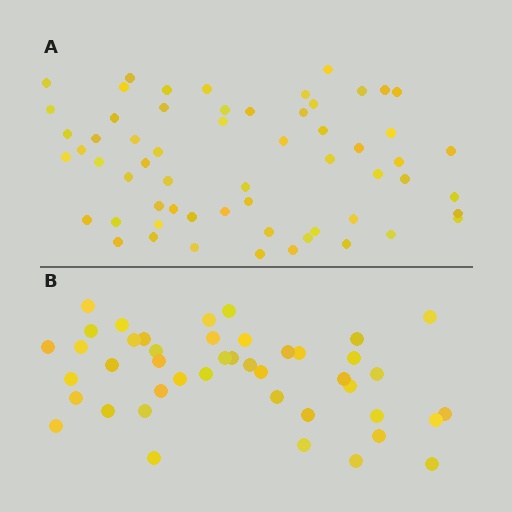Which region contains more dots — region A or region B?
Region A (the top region) has more dots.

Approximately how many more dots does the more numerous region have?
Region A has approximately 15 more dots than region B.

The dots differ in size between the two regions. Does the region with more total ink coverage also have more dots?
No. Region B has more total ink coverage because its dots are larger, but region A actually contains more individual dots. Total area can be misleading — the number of items is what matters here.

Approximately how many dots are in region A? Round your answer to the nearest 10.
About 60 dots.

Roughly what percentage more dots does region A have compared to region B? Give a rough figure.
About 35% more.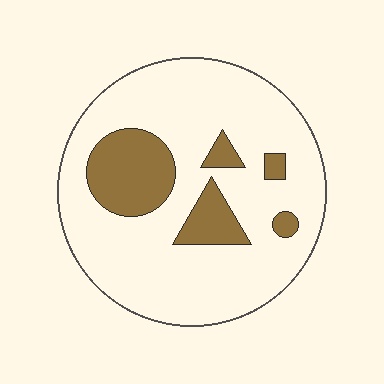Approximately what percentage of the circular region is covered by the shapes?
Approximately 20%.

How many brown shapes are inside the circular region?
5.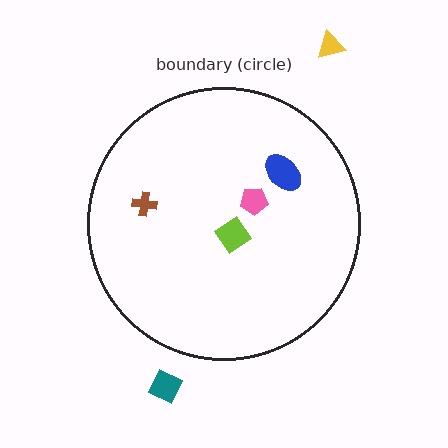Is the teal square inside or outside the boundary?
Outside.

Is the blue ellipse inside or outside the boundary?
Inside.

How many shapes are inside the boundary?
4 inside, 2 outside.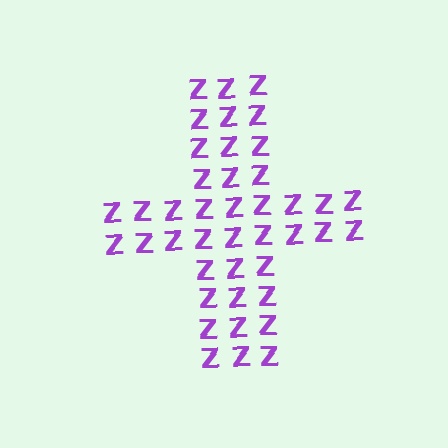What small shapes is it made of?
It is made of small letter Z's.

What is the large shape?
The large shape is a cross.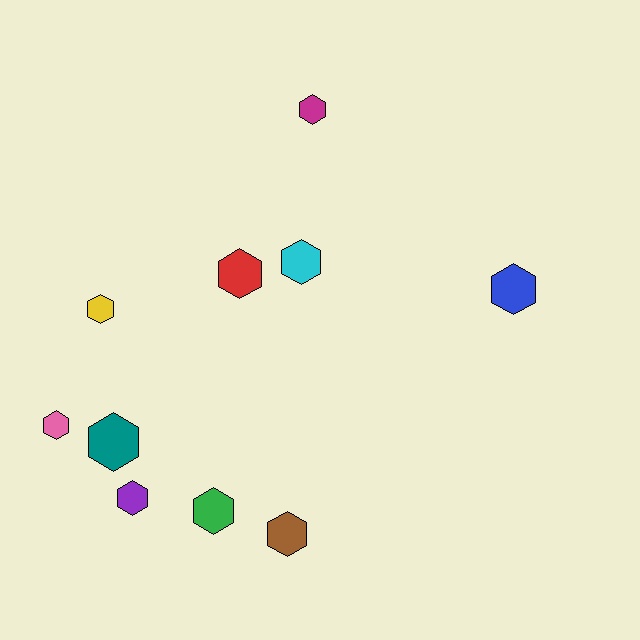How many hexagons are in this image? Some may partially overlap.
There are 10 hexagons.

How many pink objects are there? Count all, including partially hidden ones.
There is 1 pink object.